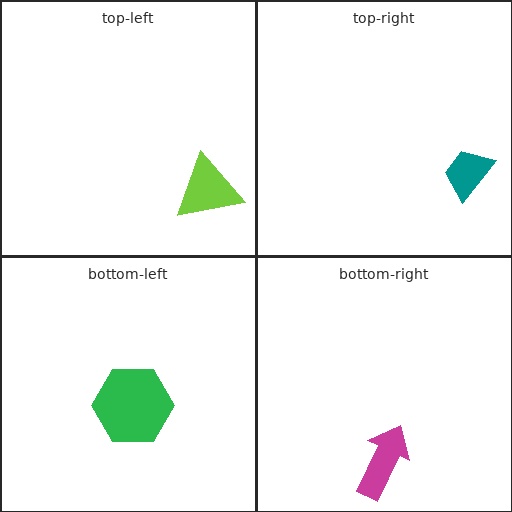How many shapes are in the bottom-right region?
1.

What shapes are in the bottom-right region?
The magenta arrow.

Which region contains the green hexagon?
The bottom-left region.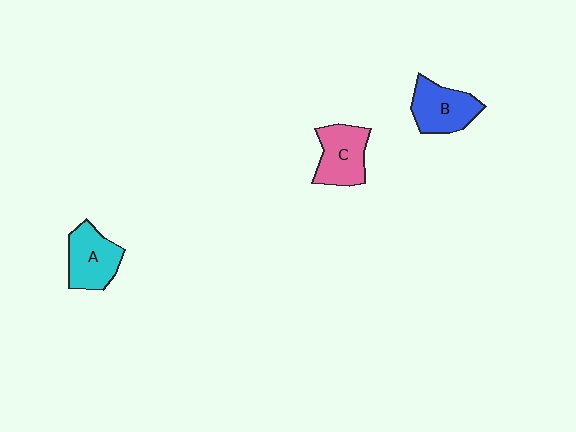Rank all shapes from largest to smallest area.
From largest to smallest: C (pink), B (blue), A (cyan).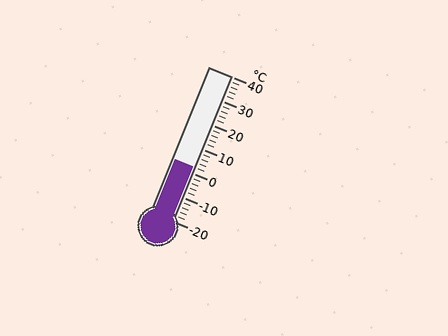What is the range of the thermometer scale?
The thermometer scale ranges from -20°C to 40°C.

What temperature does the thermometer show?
The thermometer shows approximately 2°C.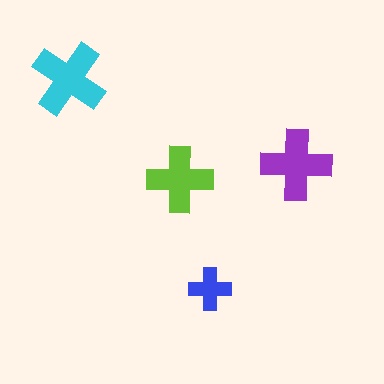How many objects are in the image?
There are 4 objects in the image.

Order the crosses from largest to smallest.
the cyan one, the purple one, the lime one, the blue one.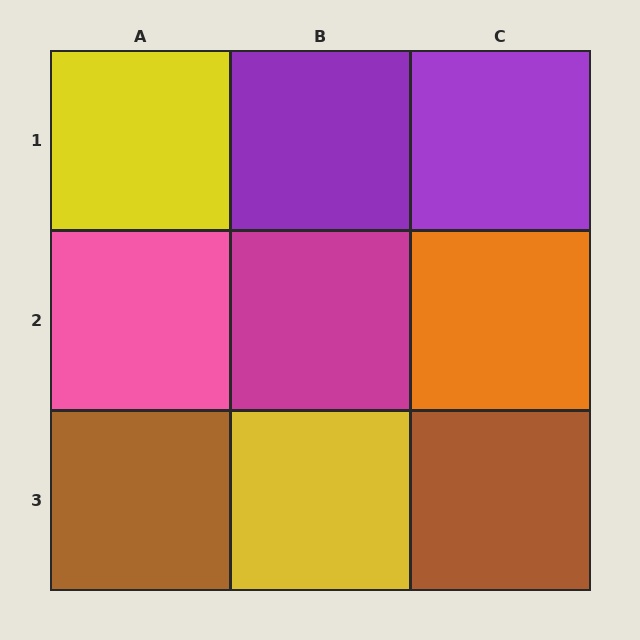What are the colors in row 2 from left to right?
Pink, magenta, orange.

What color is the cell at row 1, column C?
Purple.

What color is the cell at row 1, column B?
Purple.